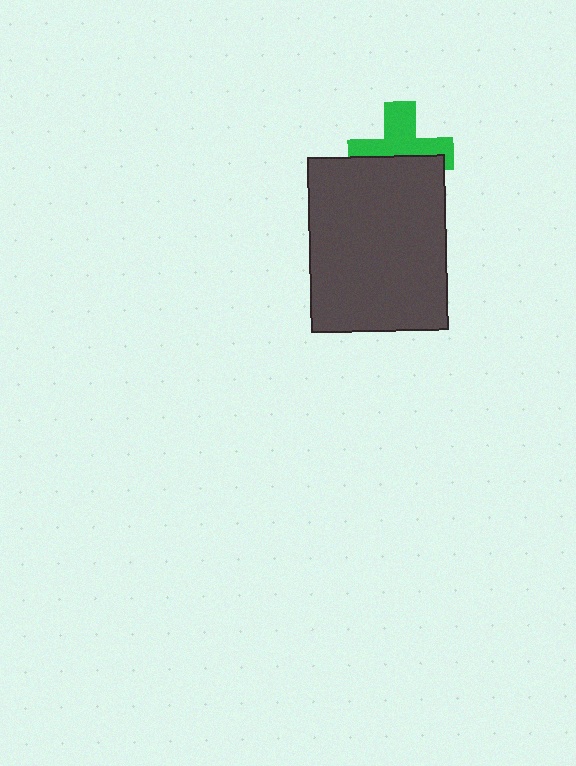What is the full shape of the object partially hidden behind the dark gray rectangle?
The partially hidden object is a green cross.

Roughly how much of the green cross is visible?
About half of it is visible (roughly 53%).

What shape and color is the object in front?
The object in front is a dark gray rectangle.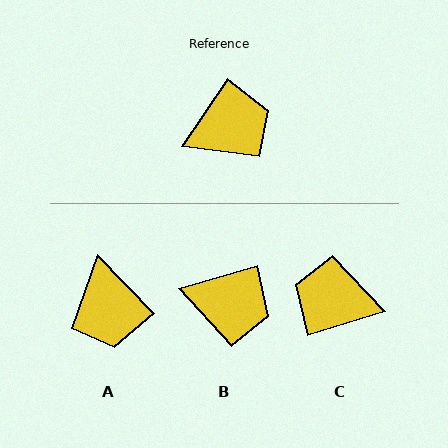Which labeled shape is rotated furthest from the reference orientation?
C, about 141 degrees away.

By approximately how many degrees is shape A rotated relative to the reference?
Approximately 102 degrees clockwise.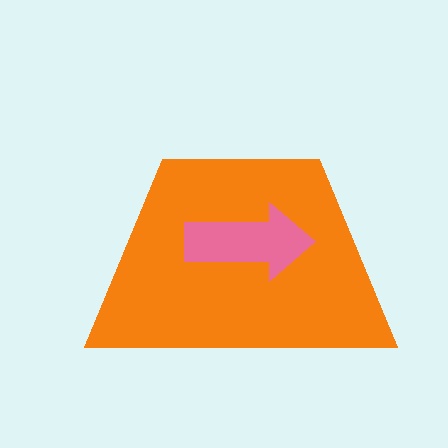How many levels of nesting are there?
2.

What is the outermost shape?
The orange trapezoid.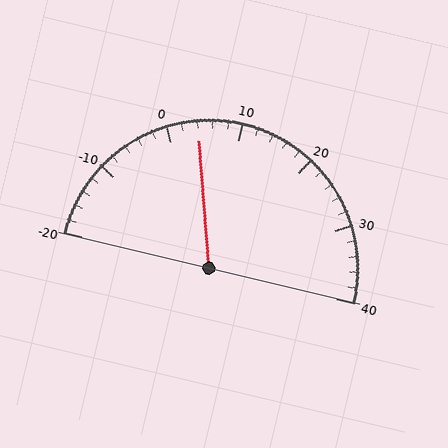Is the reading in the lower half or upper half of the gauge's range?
The reading is in the lower half of the range (-20 to 40).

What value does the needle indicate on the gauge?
The needle indicates approximately 4.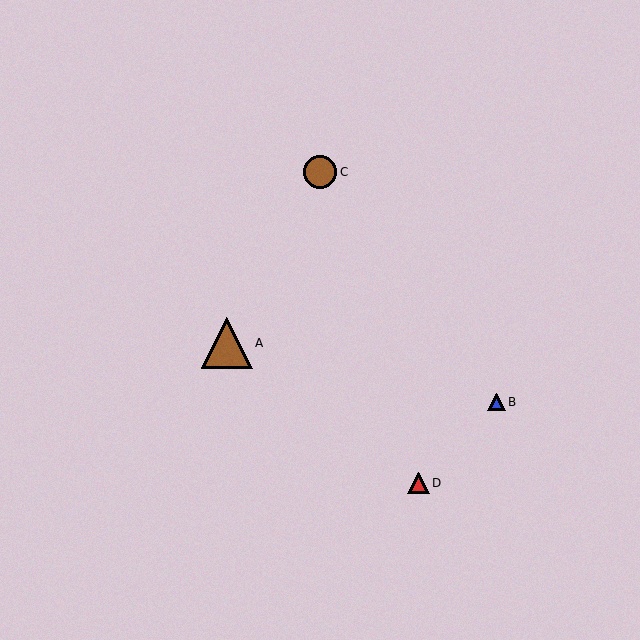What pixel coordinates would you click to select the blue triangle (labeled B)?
Click at (497, 402) to select the blue triangle B.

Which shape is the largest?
The brown triangle (labeled A) is the largest.